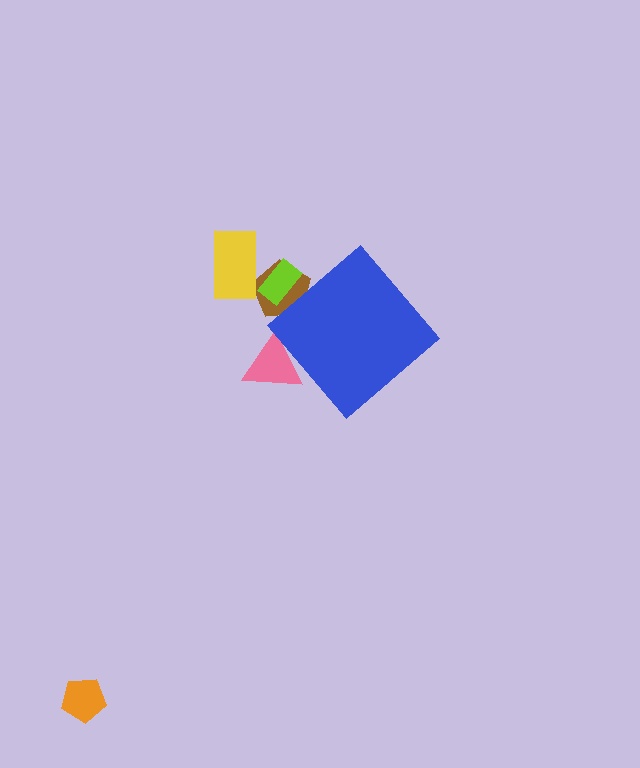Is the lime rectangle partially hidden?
Yes, the lime rectangle is partially hidden behind the blue diamond.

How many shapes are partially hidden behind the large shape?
3 shapes are partially hidden.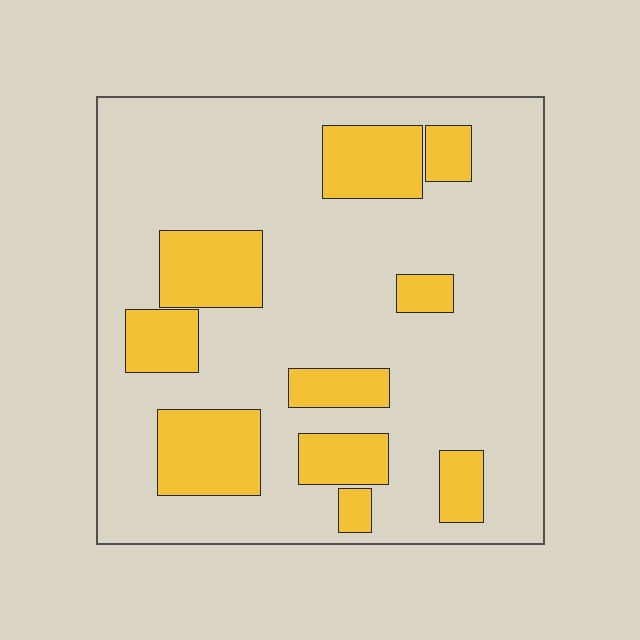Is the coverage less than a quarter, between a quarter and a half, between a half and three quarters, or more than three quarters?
Less than a quarter.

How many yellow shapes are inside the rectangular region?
10.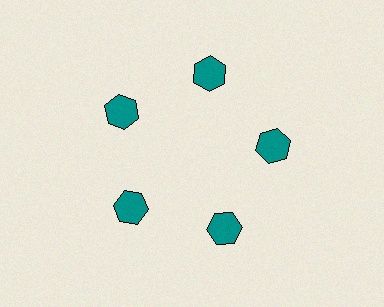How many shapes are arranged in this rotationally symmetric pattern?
There are 5 shapes, arranged in 5 groups of 1.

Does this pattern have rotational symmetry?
Yes, this pattern has 5-fold rotational symmetry. It looks the same after rotating 72 degrees around the center.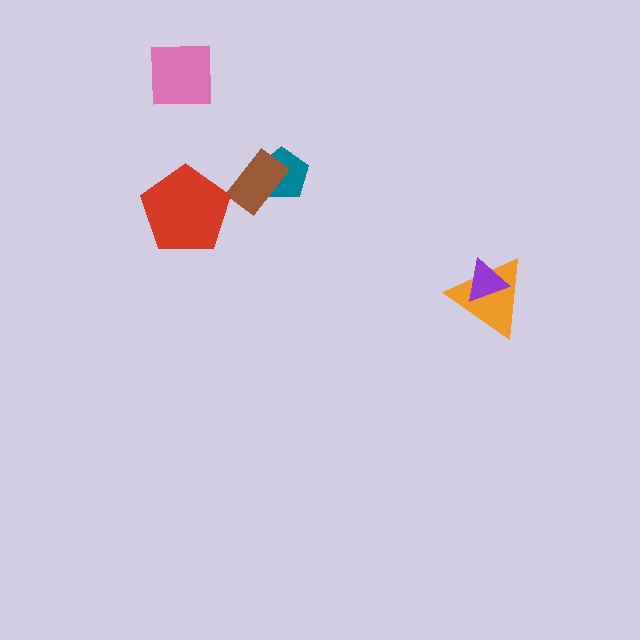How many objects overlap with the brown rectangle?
1 object overlaps with the brown rectangle.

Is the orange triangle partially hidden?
Yes, it is partially covered by another shape.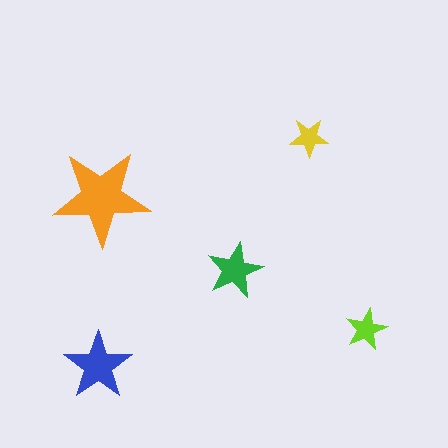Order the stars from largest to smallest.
the orange one, the blue one, the green one, the lime one, the yellow one.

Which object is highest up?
The yellow star is topmost.